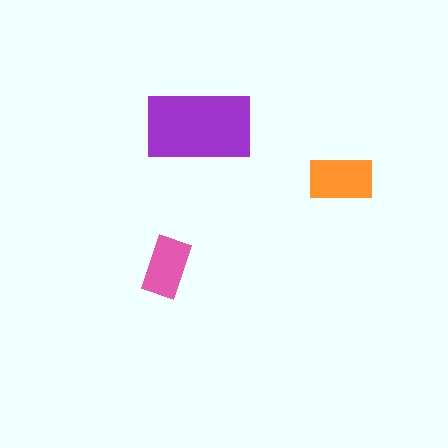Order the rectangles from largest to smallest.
the purple one, the orange one, the pink one.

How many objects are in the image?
There are 3 objects in the image.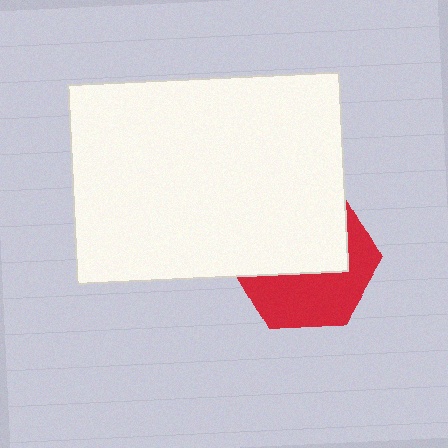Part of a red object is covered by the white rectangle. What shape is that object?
It is a hexagon.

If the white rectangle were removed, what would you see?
You would see the complete red hexagon.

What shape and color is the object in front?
The object in front is a white rectangle.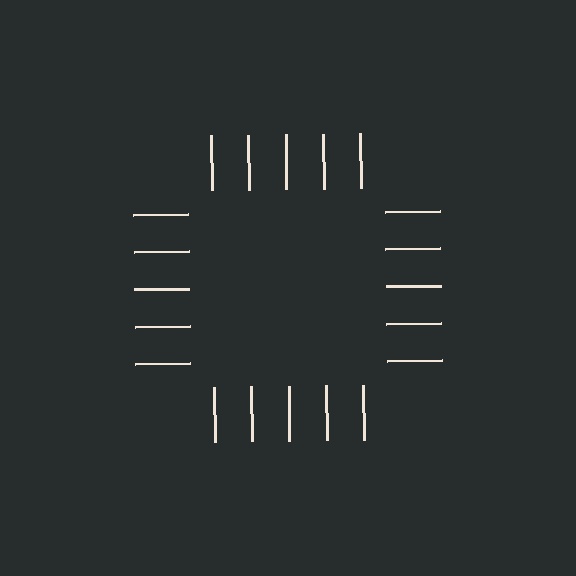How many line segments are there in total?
20 — 5 along each of the 4 edges.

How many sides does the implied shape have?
4 sides — the line-ends trace a square.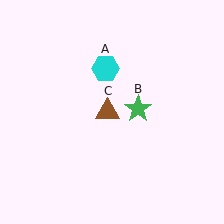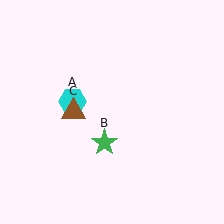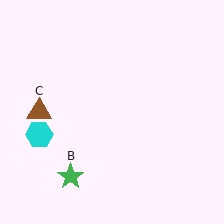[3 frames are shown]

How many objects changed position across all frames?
3 objects changed position: cyan hexagon (object A), green star (object B), brown triangle (object C).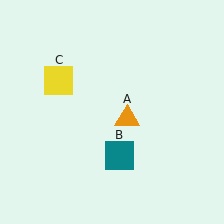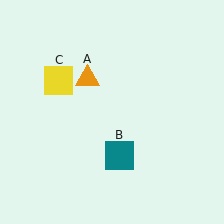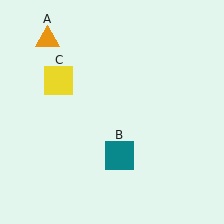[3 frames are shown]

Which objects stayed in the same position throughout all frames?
Teal square (object B) and yellow square (object C) remained stationary.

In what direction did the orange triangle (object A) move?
The orange triangle (object A) moved up and to the left.